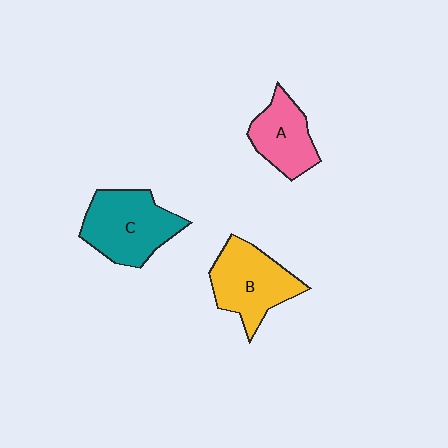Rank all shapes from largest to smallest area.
From largest to smallest: C (teal), B (yellow), A (pink).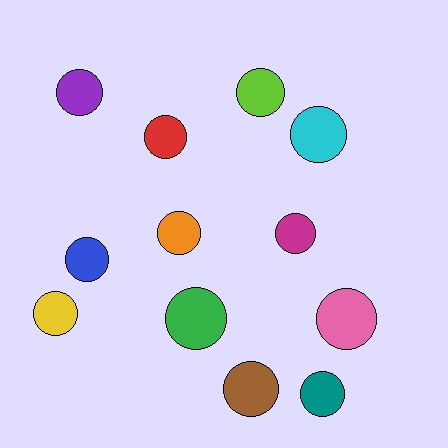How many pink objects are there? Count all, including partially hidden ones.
There is 1 pink object.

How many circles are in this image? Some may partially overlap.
There are 12 circles.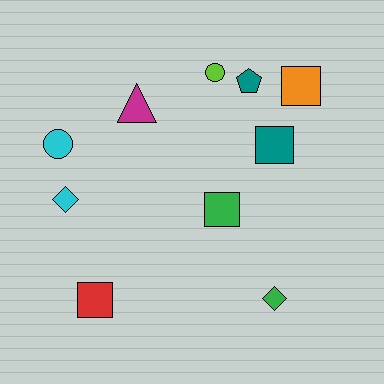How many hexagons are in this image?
There are no hexagons.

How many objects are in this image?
There are 10 objects.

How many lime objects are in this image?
There is 1 lime object.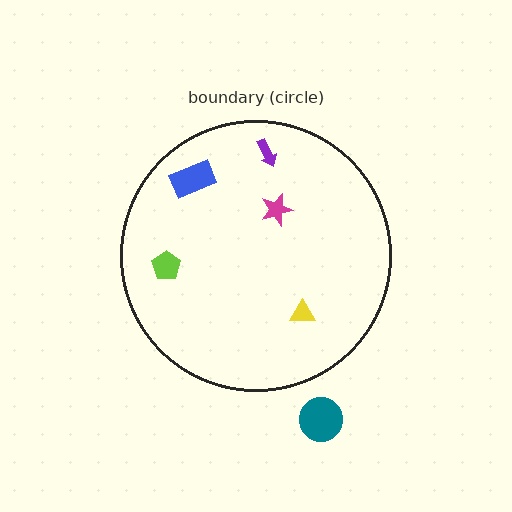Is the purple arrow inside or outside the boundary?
Inside.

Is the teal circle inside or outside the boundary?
Outside.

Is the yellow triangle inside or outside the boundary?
Inside.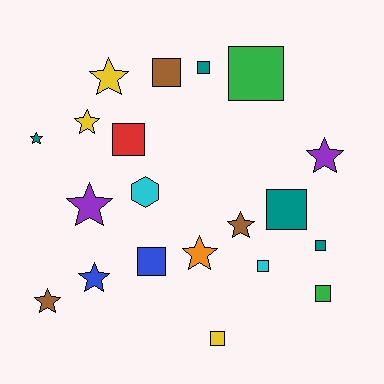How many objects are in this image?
There are 20 objects.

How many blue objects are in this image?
There are 2 blue objects.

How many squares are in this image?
There are 10 squares.